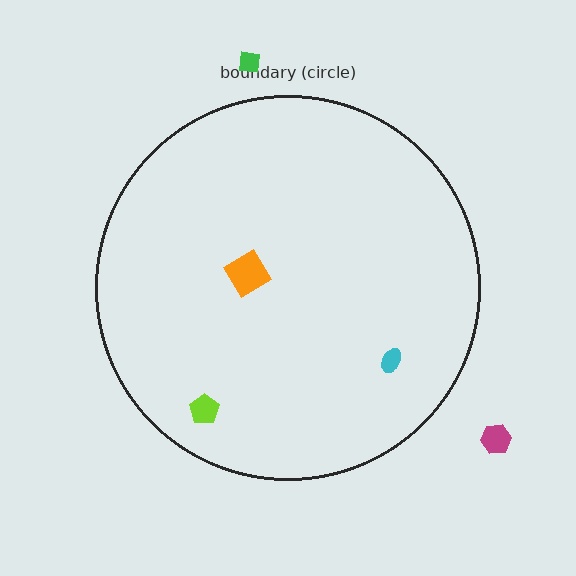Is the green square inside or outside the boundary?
Outside.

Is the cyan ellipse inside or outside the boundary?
Inside.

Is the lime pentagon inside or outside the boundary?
Inside.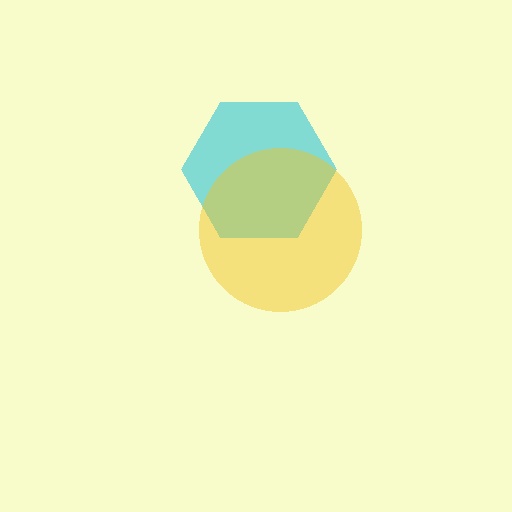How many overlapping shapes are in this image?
There are 2 overlapping shapes in the image.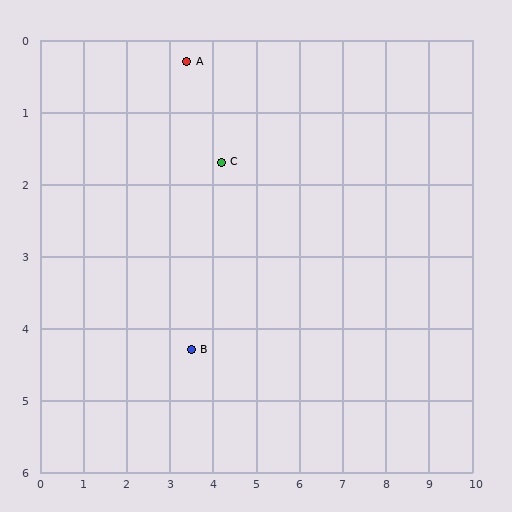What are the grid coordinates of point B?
Point B is at approximately (3.5, 4.3).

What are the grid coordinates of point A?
Point A is at approximately (3.4, 0.3).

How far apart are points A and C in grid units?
Points A and C are about 1.6 grid units apart.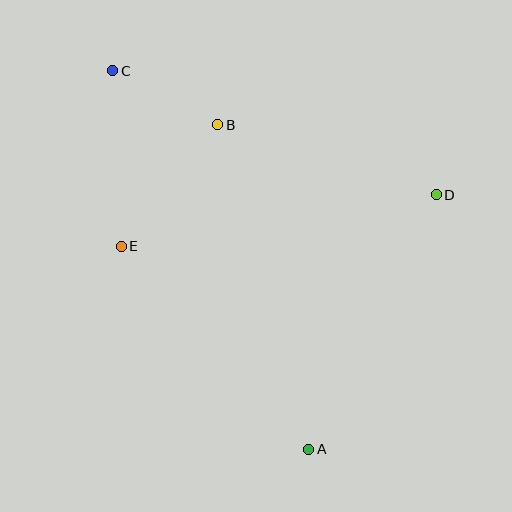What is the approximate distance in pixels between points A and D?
The distance between A and D is approximately 285 pixels.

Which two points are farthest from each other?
Points A and C are farthest from each other.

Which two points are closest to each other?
Points B and C are closest to each other.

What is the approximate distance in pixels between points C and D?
The distance between C and D is approximately 347 pixels.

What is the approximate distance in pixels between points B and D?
The distance between B and D is approximately 230 pixels.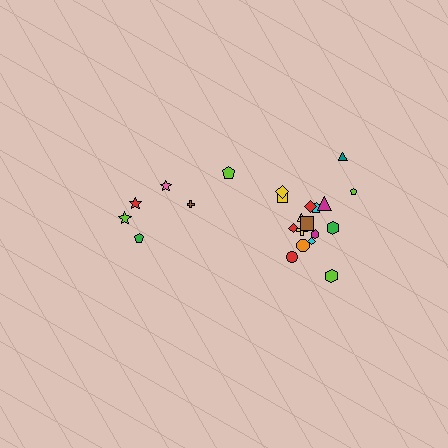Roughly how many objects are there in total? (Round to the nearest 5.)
Roughly 25 objects in total.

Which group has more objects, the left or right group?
The right group.